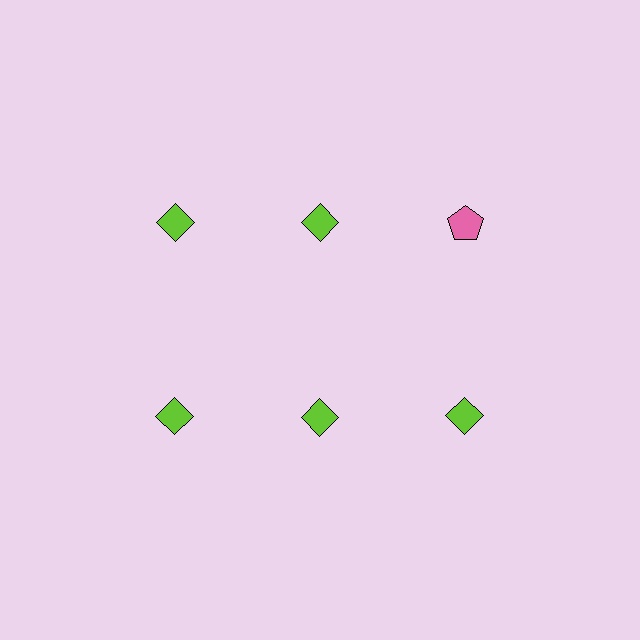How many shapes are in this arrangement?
There are 6 shapes arranged in a grid pattern.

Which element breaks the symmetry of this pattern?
The pink pentagon in the top row, center column breaks the symmetry. All other shapes are lime diamonds.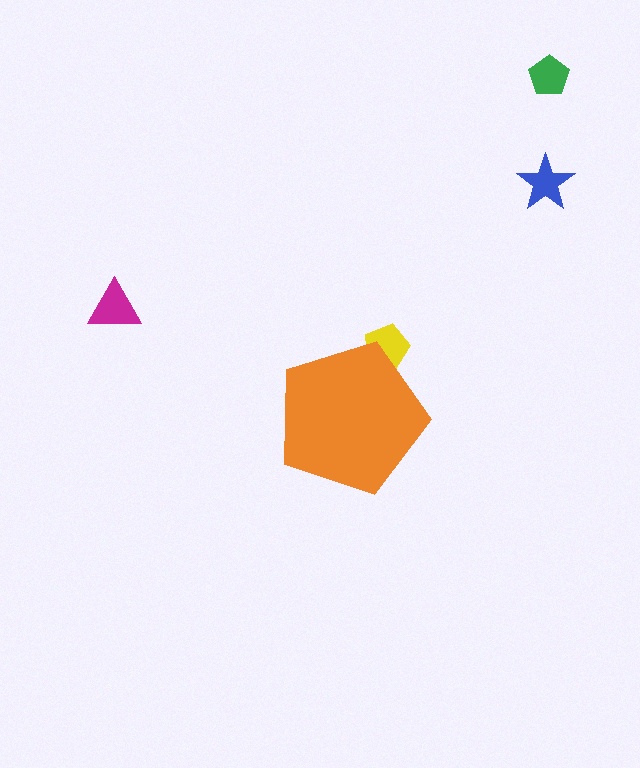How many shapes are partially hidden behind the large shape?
1 shape is partially hidden.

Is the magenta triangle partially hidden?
No, the magenta triangle is fully visible.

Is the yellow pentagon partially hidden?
Yes, the yellow pentagon is partially hidden behind the orange pentagon.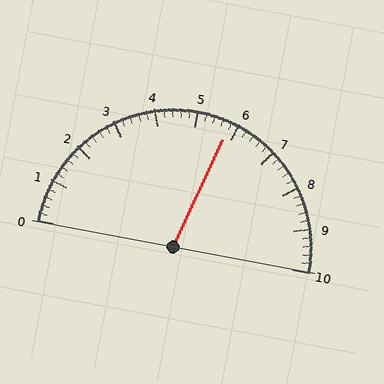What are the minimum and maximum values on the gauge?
The gauge ranges from 0 to 10.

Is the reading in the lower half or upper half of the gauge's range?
The reading is in the upper half of the range (0 to 10).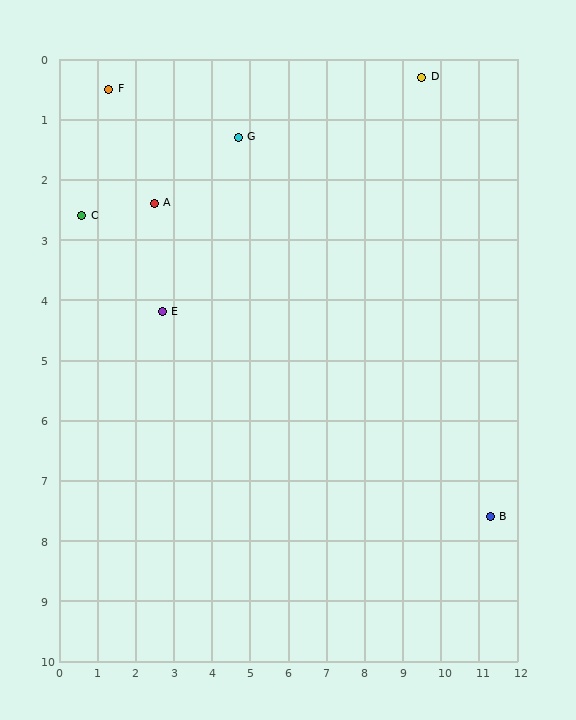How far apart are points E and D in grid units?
Points E and D are about 7.8 grid units apart.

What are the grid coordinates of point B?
Point B is at approximately (11.3, 7.6).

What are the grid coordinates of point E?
Point E is at approximately (2.7, 4.2).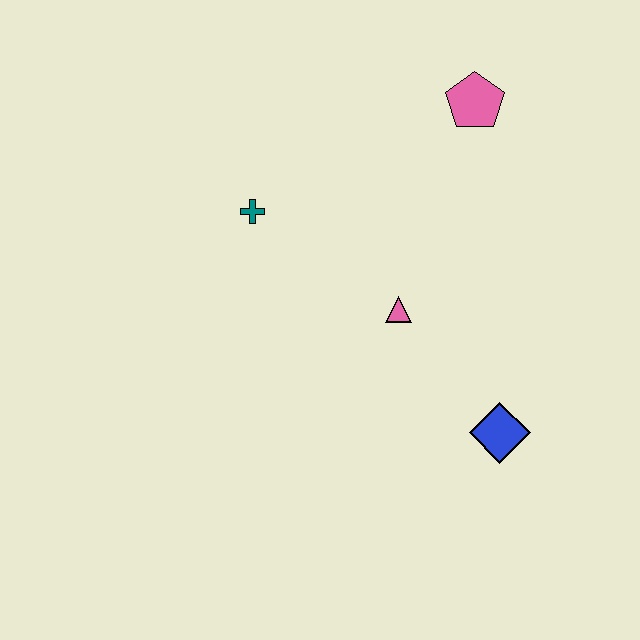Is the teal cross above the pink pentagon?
No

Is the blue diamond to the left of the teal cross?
No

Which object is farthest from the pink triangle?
The pink pentagon is farthest from the pink triangle.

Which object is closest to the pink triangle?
The blue diamond is closest to the pink triangle.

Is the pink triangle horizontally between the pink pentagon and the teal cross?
Yes